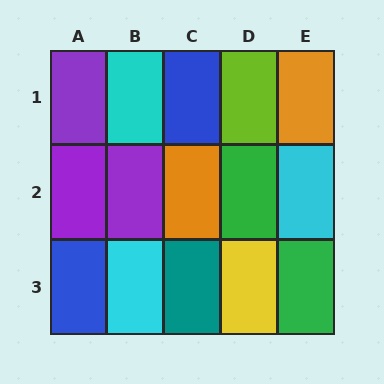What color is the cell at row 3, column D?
Yellow.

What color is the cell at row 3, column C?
Teal.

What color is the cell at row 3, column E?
Green.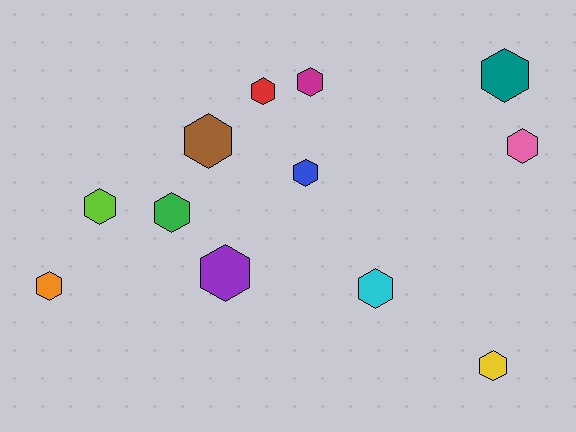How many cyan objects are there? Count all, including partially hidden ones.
There is 1 cyan object.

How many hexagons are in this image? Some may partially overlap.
There are 12 hexagons.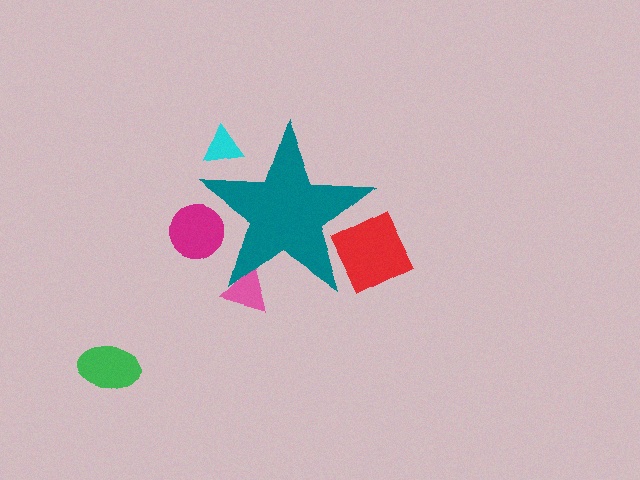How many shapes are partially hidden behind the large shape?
4 shapes are partially hidden.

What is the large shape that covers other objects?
A teal star.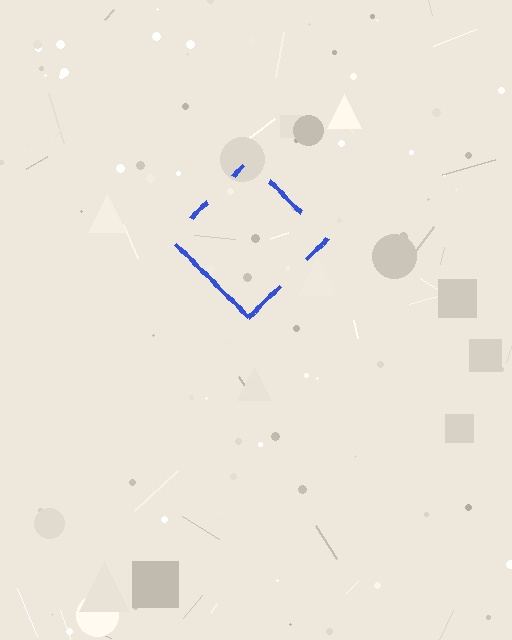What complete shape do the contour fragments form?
The contour fragments form a diamond.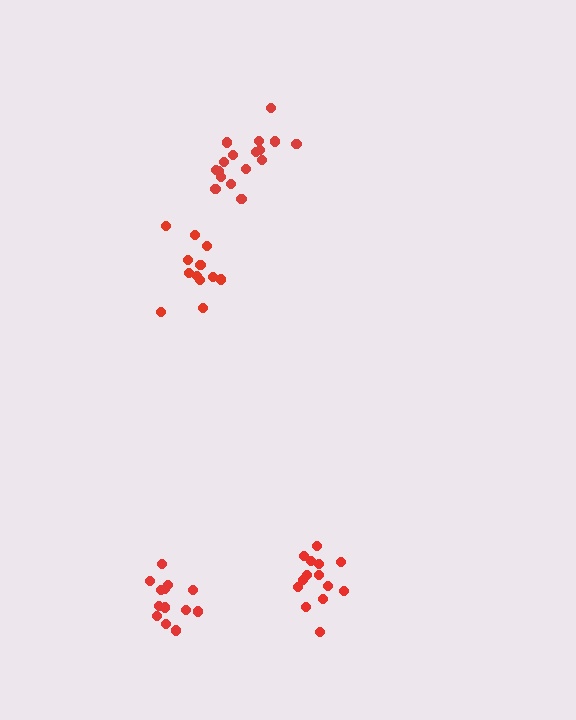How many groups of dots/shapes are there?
There are 4 groups.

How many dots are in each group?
Group 1: 13 dots, Group 2: 13 dots, Group 3: 17 dots, Group 4: 14 dots (57 total).